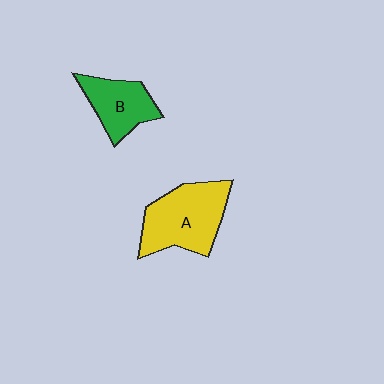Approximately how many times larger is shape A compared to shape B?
Approximately 1.5 times.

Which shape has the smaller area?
Shape B (green).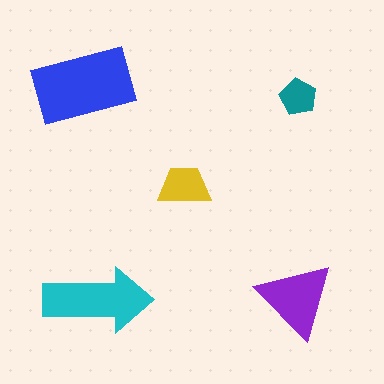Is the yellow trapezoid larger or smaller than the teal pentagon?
Larger.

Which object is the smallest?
The teal pentagon.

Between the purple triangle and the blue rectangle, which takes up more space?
The blue rectangle.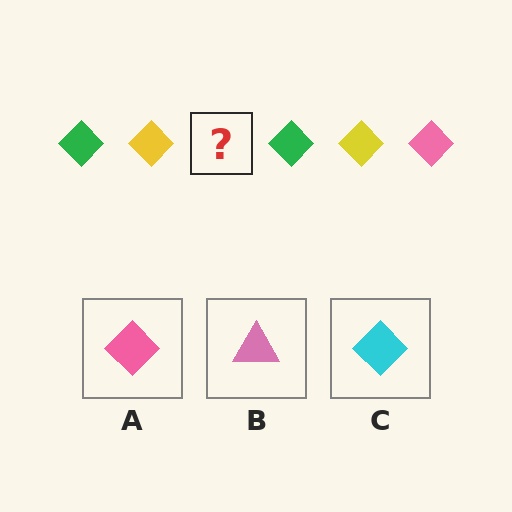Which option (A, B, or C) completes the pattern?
A.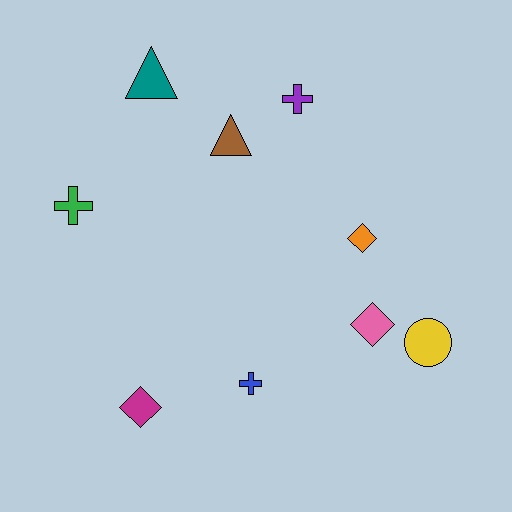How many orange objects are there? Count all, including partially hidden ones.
There is 1 orange object.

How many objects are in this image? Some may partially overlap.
There are 9 objects.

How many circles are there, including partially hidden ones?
There is 1 circle.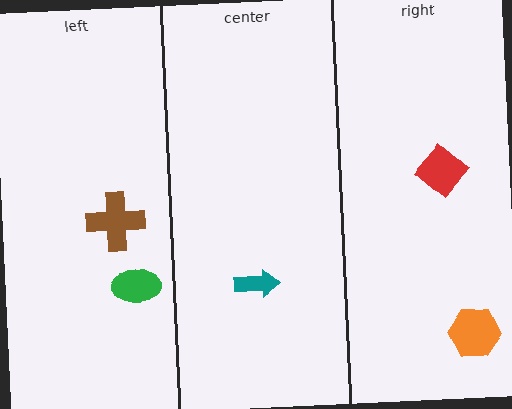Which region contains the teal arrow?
The center region.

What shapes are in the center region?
The teal arrow.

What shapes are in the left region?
The green ellipse, the brown cross.